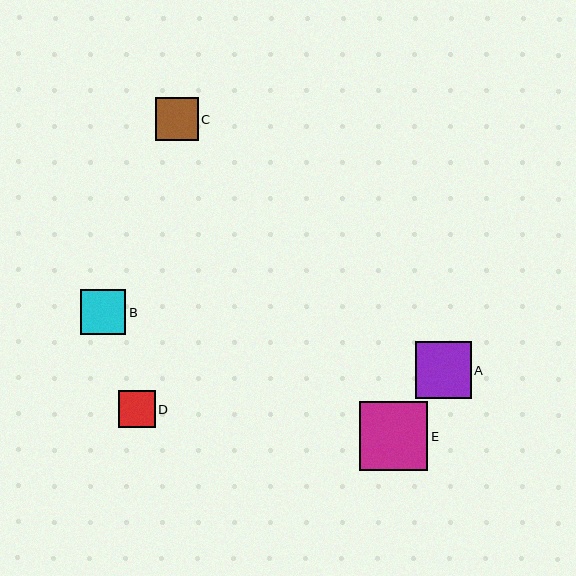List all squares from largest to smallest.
From largest to smallest: E, A, B, C, D.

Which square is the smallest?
Square D is the smallest with a size of approximately 37 pixels.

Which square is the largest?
Square E is the largest with a size of approximately 69 pixels.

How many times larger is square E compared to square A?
Square E is approximately 1.2 times the size of square A.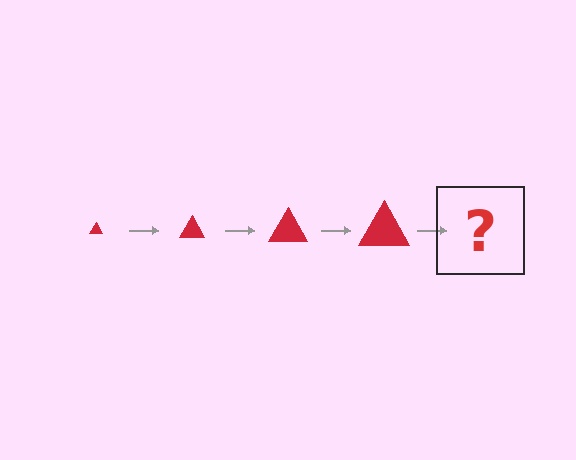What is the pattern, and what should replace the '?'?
The pattern is that the triangle gets progressively larger each step. The '?' should be a red triangle, larger than the previous one.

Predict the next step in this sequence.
The next step is a red triangle, larger than the previous one.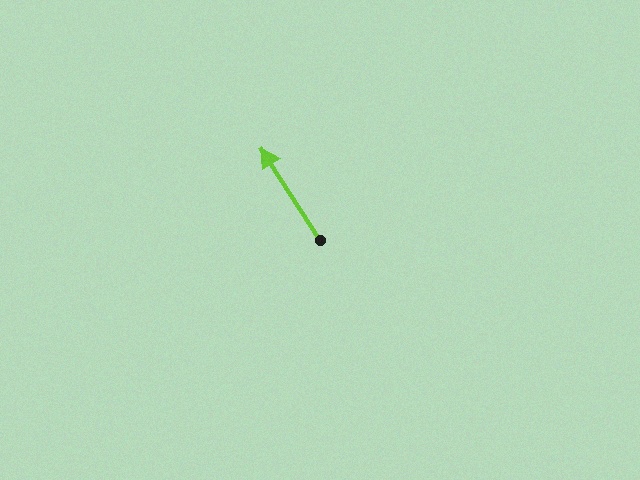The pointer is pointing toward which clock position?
Roughly 11 o'clock.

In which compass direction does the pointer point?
Northwest.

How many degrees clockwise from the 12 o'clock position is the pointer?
Approximately 327 degrees.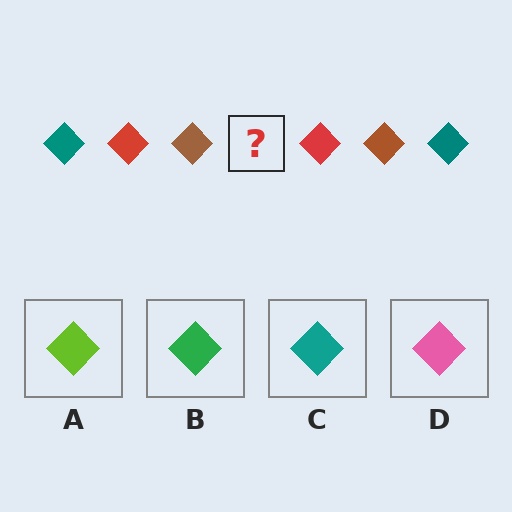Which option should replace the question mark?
Option C.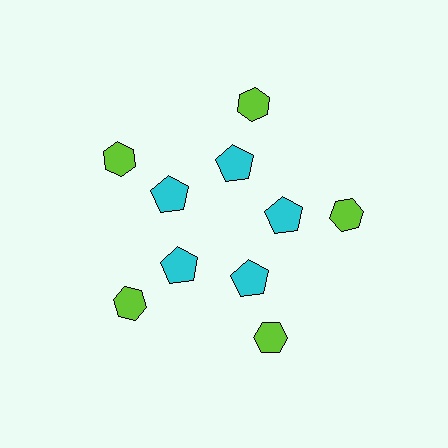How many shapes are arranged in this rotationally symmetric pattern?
There are 10 shapes, arranged in 5 groups of 2.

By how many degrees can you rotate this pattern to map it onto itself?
The pattern maps onto itself every 72 degrees of rotation.